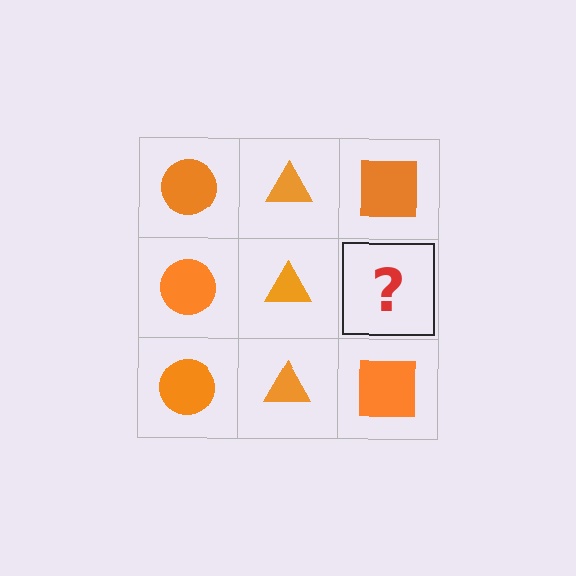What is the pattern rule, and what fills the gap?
The rule is that each column has a consistent shape. The gap should be filled with an orange square.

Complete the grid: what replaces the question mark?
The question mark should be replaced with an orange square.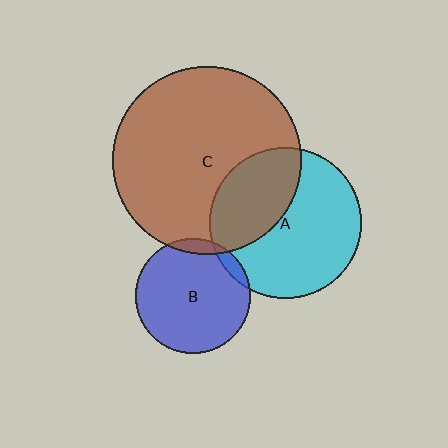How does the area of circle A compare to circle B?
Approximately 1.7 times.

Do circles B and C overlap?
Yes.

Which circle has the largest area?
Circle C (brown).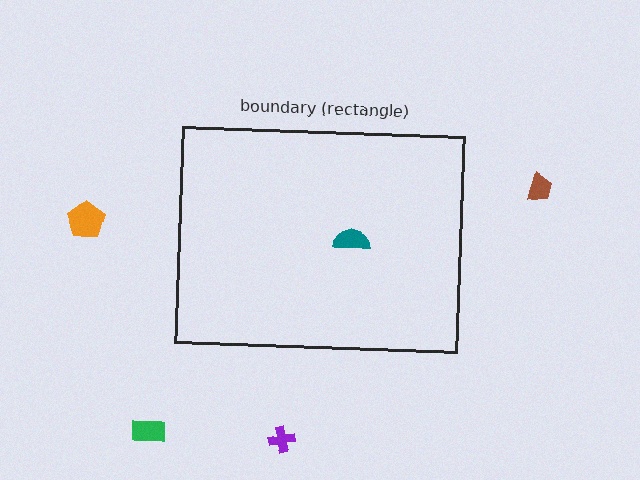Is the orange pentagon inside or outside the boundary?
Outside.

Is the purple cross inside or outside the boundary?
Outside.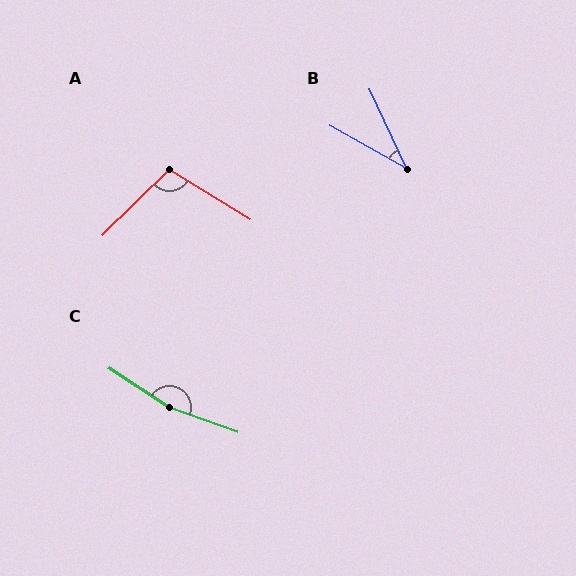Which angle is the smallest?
B, at approximately 36 degrees.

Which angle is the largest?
C, at approximately 167 degrees.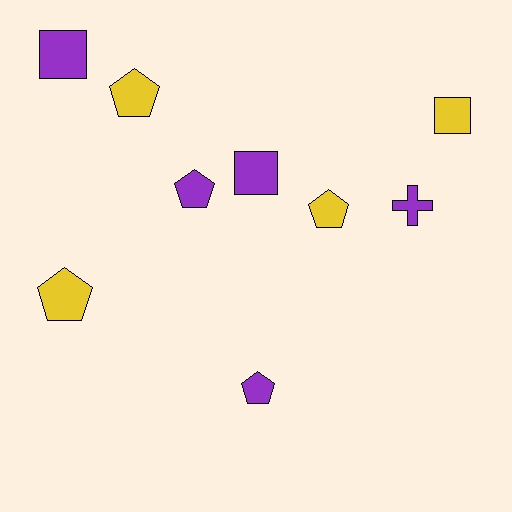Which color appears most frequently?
Purple, with 5 objects.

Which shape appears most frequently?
Pentagon, with 5 objects.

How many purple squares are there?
There are 2 purple squares.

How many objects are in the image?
There are 9 objects.